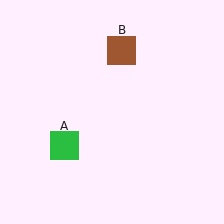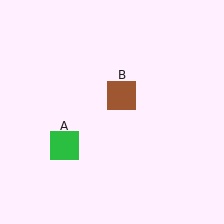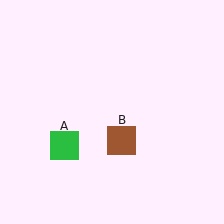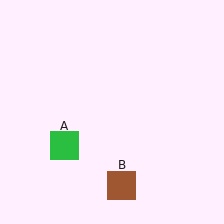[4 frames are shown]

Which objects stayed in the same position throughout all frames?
Green square (object A) remained stationary.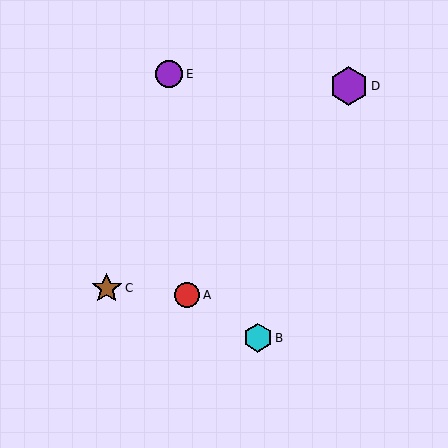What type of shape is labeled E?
Shape E is a purple circle.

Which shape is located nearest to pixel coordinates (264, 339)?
The cyan hexagon (labeled B) at (258, 338) is nearest to that location.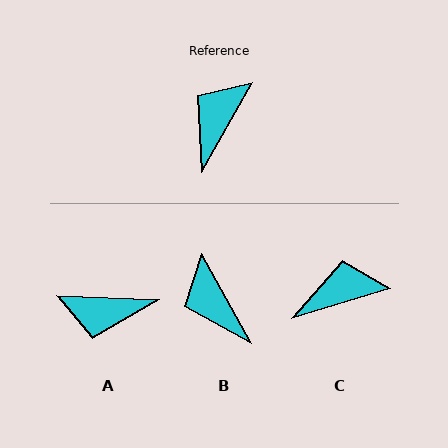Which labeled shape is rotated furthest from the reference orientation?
A, about 117 degrees away.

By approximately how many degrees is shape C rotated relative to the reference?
Approximately 44 degrees clockwise.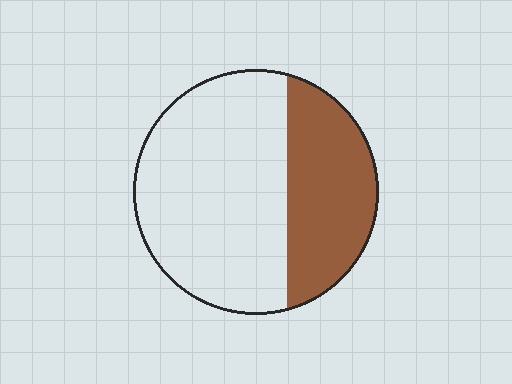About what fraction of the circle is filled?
About one third (1/3).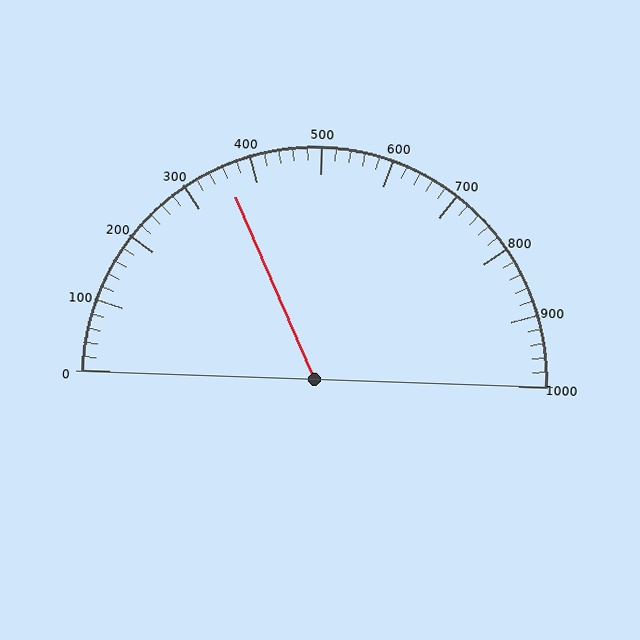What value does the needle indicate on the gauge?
The needle indicates approximately 360.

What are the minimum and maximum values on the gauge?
The gauge ranges from 0 to 1000.